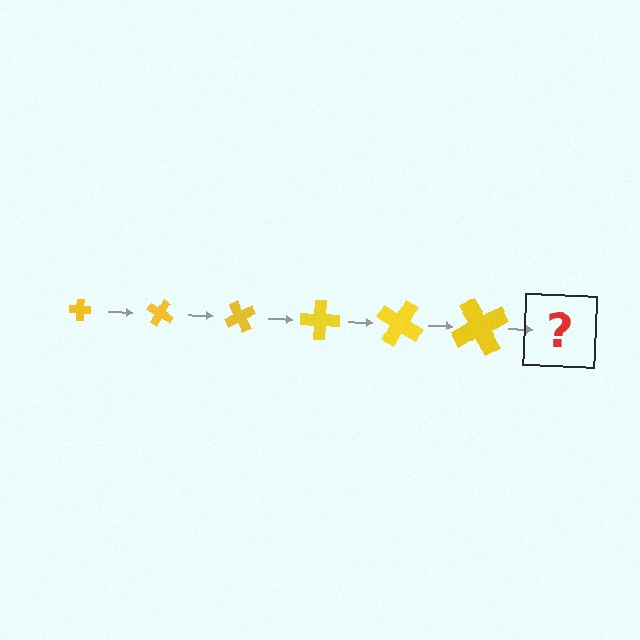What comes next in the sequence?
The next element should be a cross, larger than the previous one and rotated 180 degrees from the start.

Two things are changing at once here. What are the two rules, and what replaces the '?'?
The two rules are that the cross grows larger each step and it rotates 30 degrees each step. The '?' should be a cross, larger than the previous one and rotated 180 degrees from the start.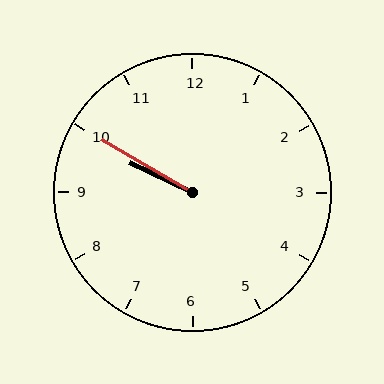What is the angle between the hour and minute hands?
Approximately 5 degrees.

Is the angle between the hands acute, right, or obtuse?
It is acute.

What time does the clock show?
9:50.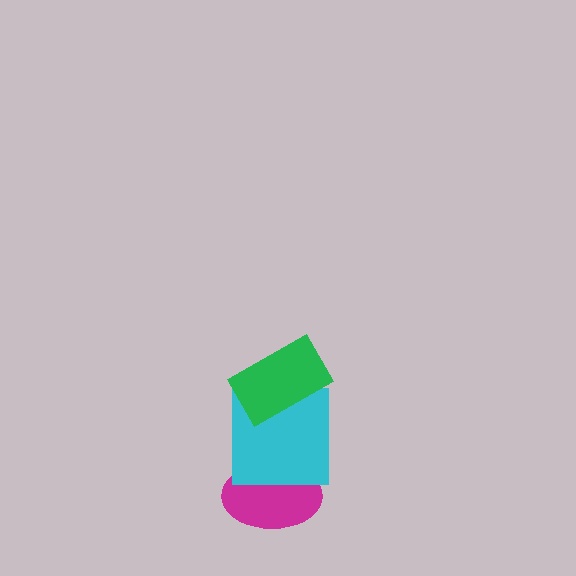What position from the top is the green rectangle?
The green rectangle is 1st from the top.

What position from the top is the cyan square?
The cyan square is 2nd from the top.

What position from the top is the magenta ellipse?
The magenta ellipse is 3rd from the top.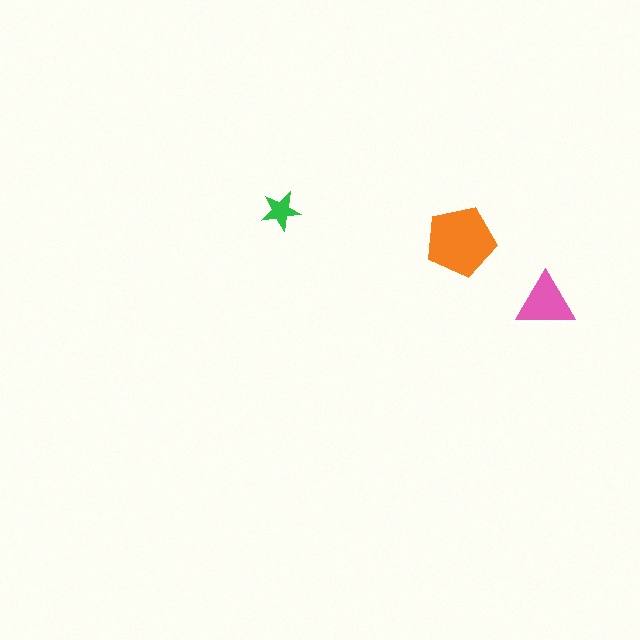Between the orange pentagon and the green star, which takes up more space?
The orange pentagon.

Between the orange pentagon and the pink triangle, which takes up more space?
The orange pentagon.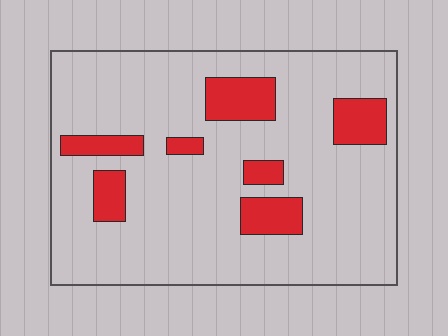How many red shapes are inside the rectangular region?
7.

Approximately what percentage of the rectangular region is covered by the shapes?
Approximately 15%.